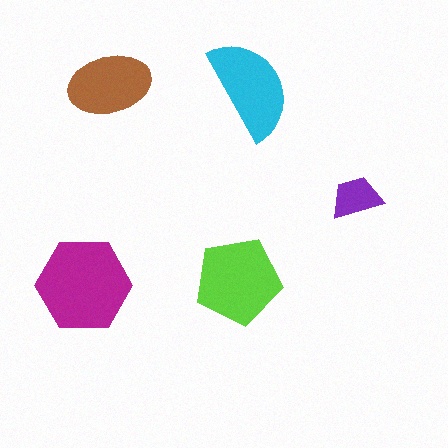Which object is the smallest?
The purple trapezoid.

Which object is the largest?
The magenta hexagon.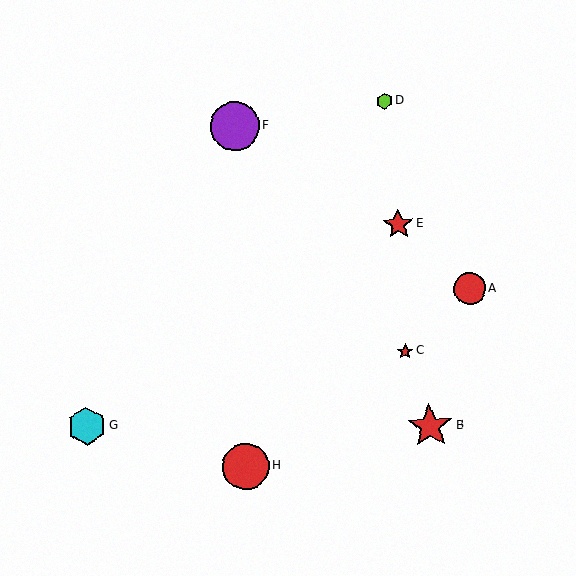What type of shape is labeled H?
Shape H is a red circle.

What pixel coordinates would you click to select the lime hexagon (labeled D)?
Click at (384, 101) to select the lime hexagon D.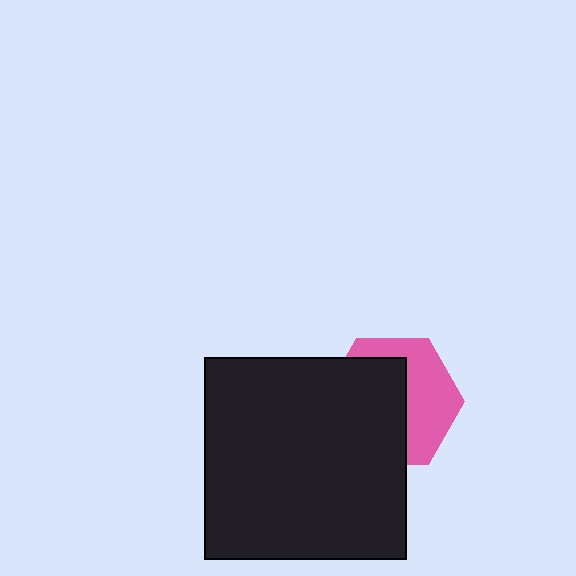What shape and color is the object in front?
The object in front is a black square.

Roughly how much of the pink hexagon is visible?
A small part of it is visible (roughly 44%).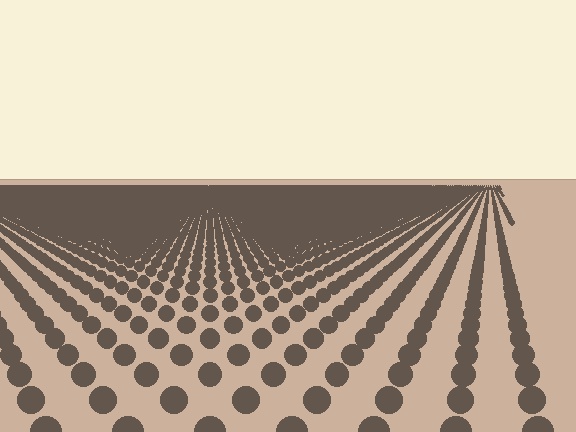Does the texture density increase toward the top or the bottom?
Density increases toward the top.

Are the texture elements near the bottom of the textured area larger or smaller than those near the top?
Larger. Near the bottom, elements are closer to the viewer and appear at a bigger on-screen size.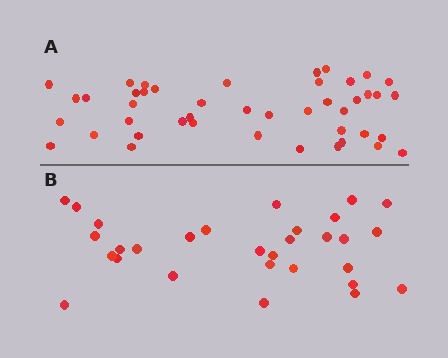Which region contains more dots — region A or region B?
Region A (the top region) has more dots.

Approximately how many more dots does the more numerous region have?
Region A has approximately 15 more dots than region B.